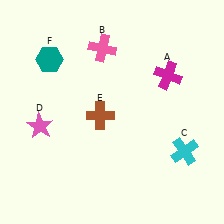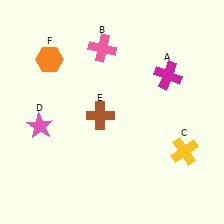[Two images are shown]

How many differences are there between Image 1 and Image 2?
There are 2 differences between the two images.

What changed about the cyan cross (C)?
In Image 1, C is cyan. In Image 2, it changed to yellow.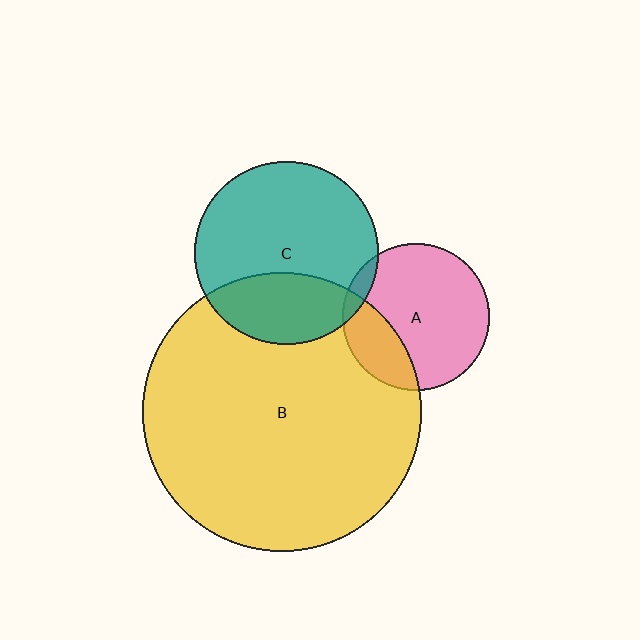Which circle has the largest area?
Circle B (yellow).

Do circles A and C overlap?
Yes.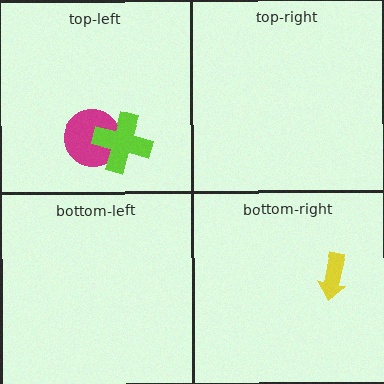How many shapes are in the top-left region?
2.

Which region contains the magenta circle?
The top-left region.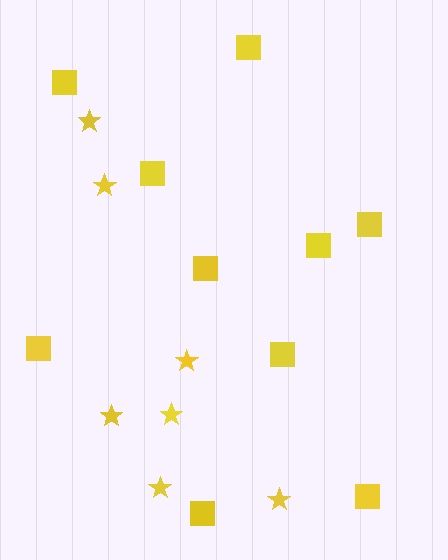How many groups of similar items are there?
There are 2 groups: one group of squares (10) and one group of stars (7).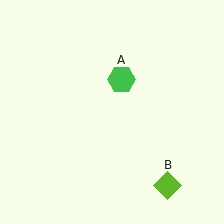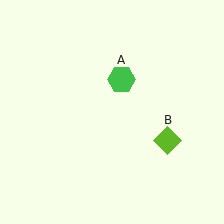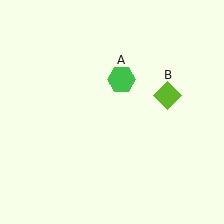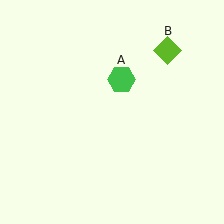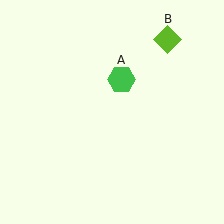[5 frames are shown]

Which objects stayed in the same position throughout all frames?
Green hexagon (object A) remained stationary.